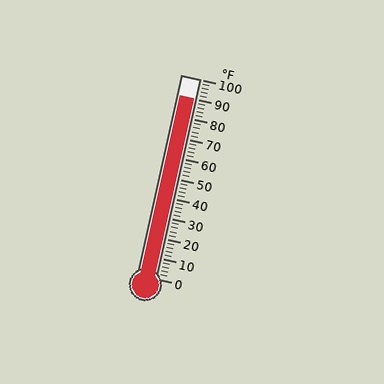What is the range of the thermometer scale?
The thermometer scale ranges from 0°F to 100°F.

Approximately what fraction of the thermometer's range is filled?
The thermometer is filled to approximately 90% of its range.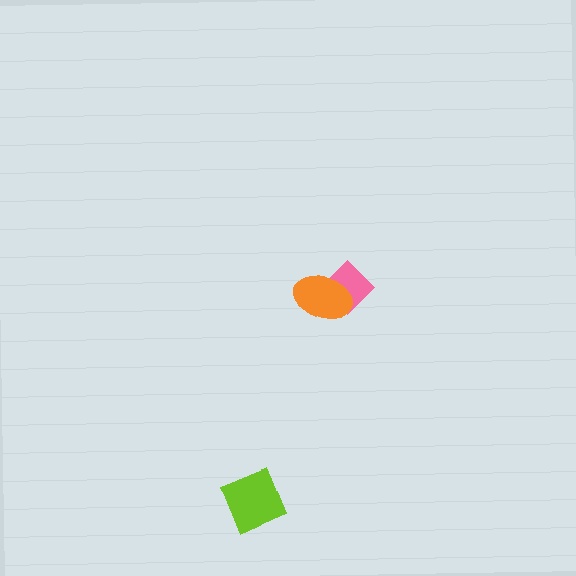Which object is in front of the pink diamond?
The orange ellipse is in front of the pink diamond.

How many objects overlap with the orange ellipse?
1 object overlaps with the orange ellipse.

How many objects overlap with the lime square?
0 objects overlap with the lime square.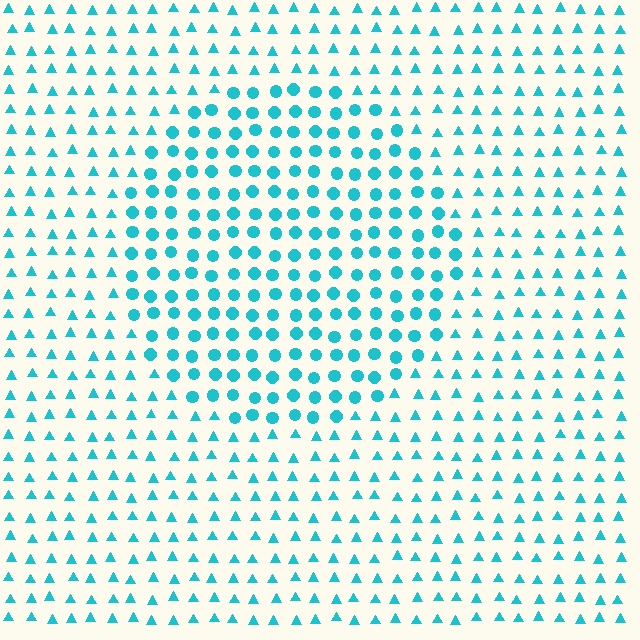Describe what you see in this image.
The image is filled with small cyan elements arranged in a uniform grid. A circle-shaped region contains circles, while the surrounding area contains triangles. The boundary is defined purely by the change in element shape.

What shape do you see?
I see a circle.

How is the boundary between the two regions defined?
The boundary is defined by a change in element shape: circles inside vs. triangles outside. All elements share the same color and spacing.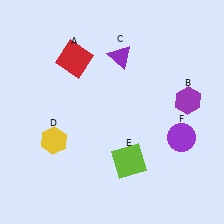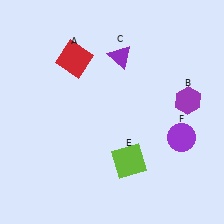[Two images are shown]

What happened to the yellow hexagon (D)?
The yellow hexagon (D) was removed in Image 2. It was in the bottom-left area of Image 1.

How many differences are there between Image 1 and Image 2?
There is 1 difference between the two images.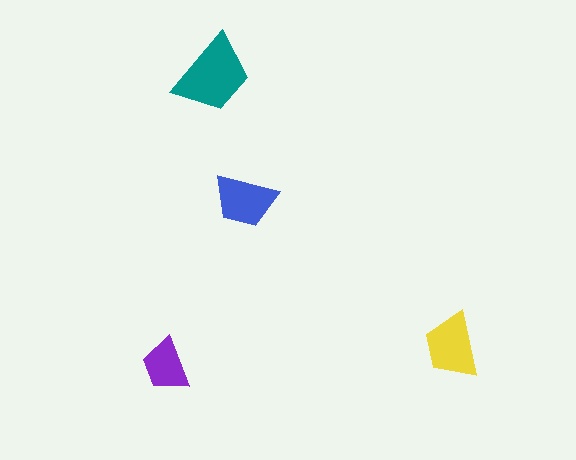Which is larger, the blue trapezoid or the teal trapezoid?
The teal one.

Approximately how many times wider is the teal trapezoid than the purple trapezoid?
About 1.5 times wider.